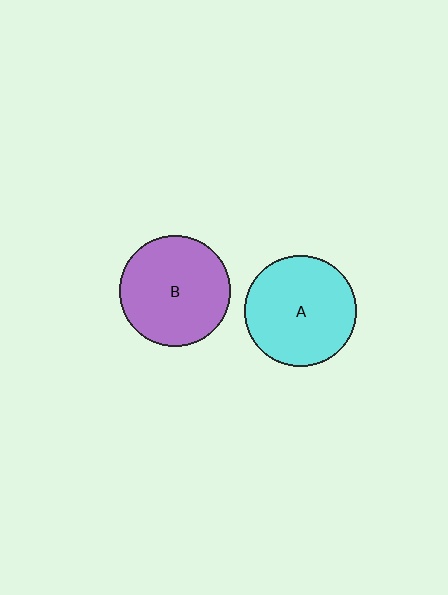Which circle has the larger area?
Circle A (cyan).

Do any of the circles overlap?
No, none of the circles overlap.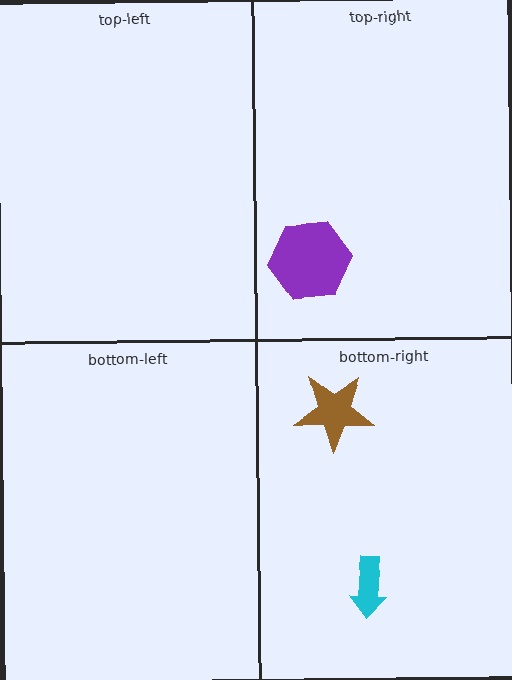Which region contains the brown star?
The bottom-right region.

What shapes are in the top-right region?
The purple hexagon.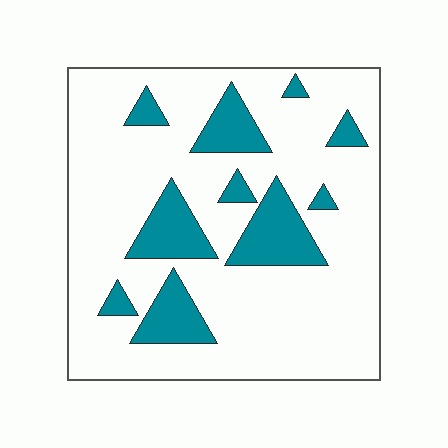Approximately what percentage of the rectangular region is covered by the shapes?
Approximately 20%.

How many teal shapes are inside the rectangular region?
10.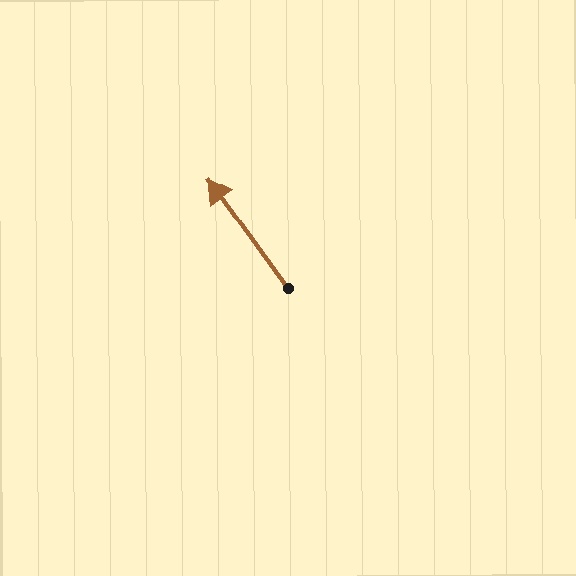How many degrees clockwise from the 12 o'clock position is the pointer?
Approximately 324 degrees.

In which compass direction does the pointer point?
Northwest.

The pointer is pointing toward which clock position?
Roughly 11 o'clock.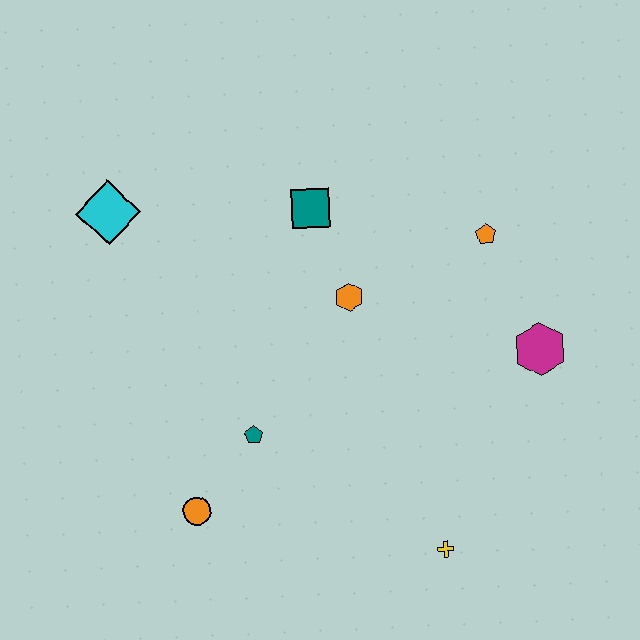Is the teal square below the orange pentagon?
No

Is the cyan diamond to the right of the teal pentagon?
No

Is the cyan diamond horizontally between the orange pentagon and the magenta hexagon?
No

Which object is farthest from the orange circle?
The orange pentagon is farthest from the orange circle.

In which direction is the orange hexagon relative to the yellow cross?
The orange hexagon is above the yellow cross.